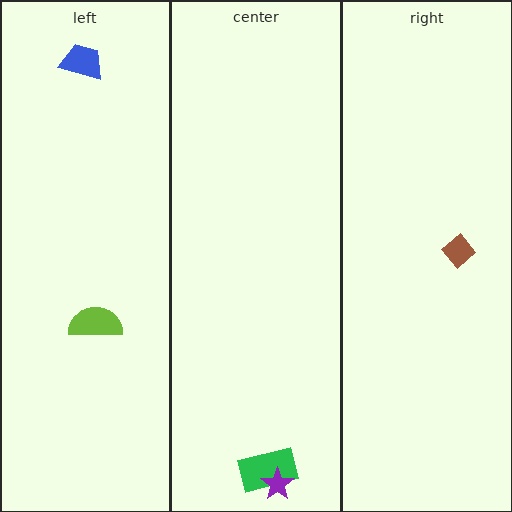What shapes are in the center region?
The green rectangle, the purple star.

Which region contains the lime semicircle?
The left region.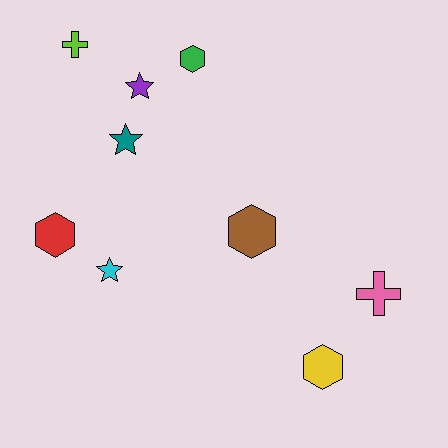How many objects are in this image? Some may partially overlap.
There are 9 objects.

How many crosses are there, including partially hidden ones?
There are 2 crosses.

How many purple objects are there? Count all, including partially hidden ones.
There is 1 purple object.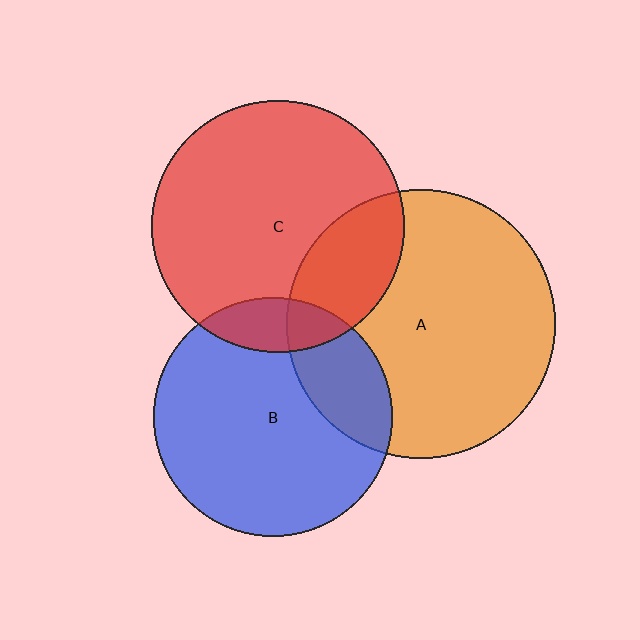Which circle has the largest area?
Circle A (orange).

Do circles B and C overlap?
Yes.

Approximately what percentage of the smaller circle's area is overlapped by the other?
Approximately 15%.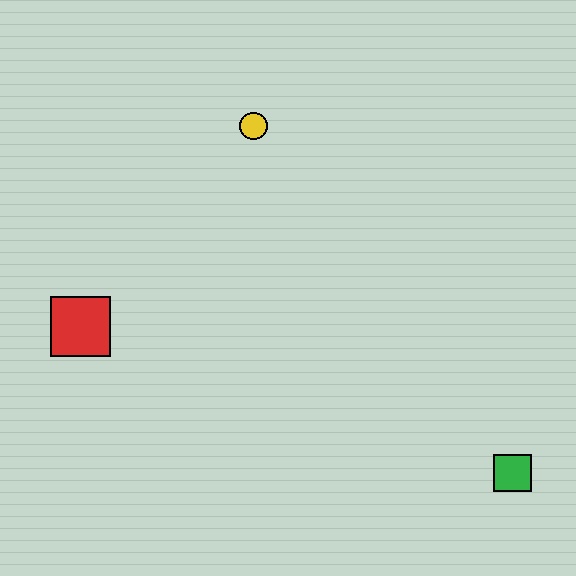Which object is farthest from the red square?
The green square is farthest from the red square.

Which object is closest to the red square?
The yellow circle is closest to the red square.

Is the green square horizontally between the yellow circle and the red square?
No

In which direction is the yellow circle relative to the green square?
The yellow circle is above the green square.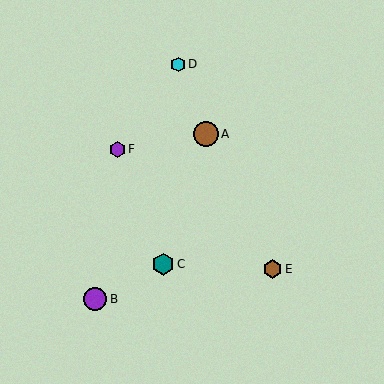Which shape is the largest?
The brown circle (labeled A) is the largest.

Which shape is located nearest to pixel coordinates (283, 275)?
The brown hexagon (labeled E) at (273, 269) is nearest to that location.